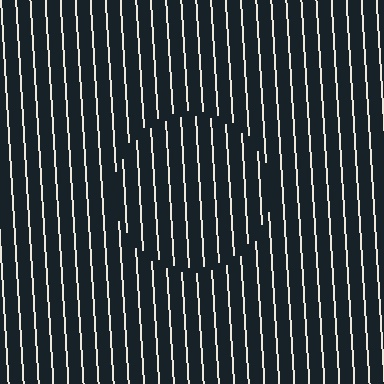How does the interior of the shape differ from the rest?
The interior of the shape contains the same grating, shifted by half a period — the contour is defined by the phase discontinuity where line-ends from the inner and outer gratings abut.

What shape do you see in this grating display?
An illusory circle. The interior of the shape contains the same grating, shifted by half a period — the contour is defined by the phase discontinuity where line-ends from the inner and outer gratings abut.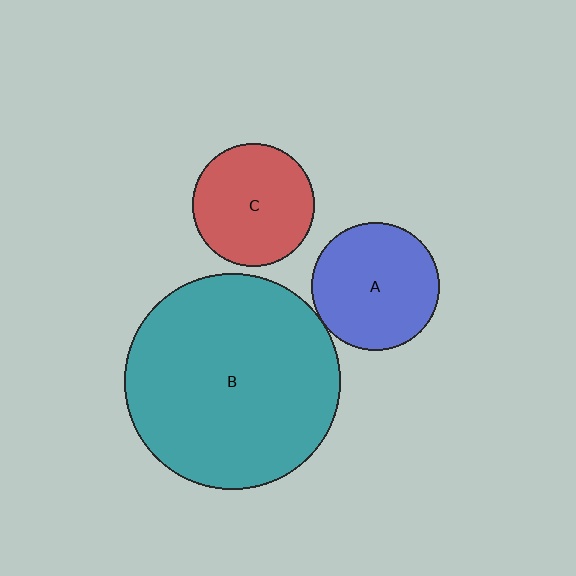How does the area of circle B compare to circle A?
Approximately 2.8 times.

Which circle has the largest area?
Circle B (teal).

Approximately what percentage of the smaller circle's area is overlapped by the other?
Approximately 5%.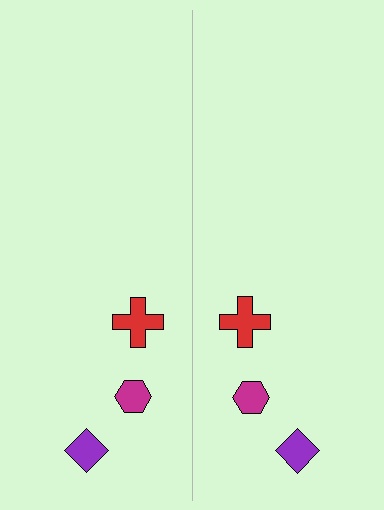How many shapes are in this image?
There are 6 shapes in this image.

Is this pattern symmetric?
Yes, this pattern has bilateral (reflection) symmetry.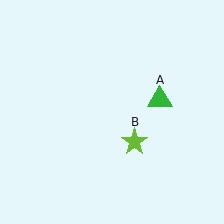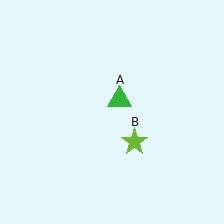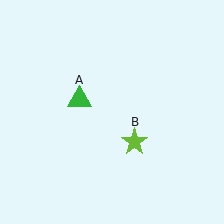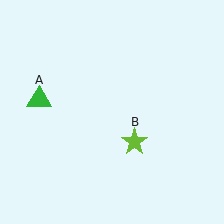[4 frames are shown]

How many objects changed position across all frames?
1 object changed position: green triangle (object A).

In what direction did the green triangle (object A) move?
The green triangle (object A) moved left.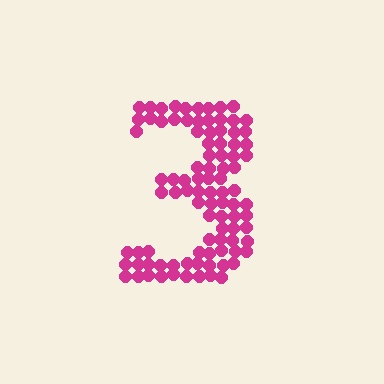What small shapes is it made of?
It is made of small circles.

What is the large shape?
The large shape is the digit 3.